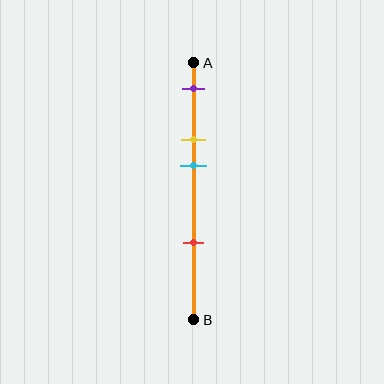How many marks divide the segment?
There are 4 marks dividing the segment.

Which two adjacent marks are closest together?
The yellow and cyan marks are the closest adjacent pair.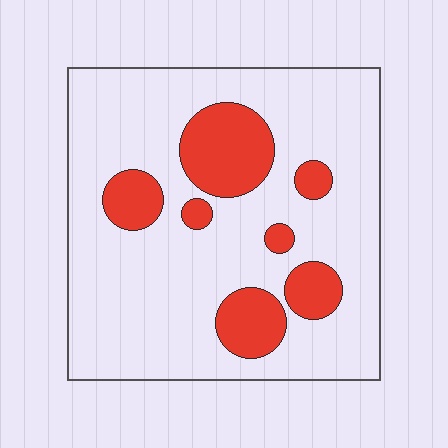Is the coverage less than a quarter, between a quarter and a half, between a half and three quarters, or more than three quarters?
Less than a quarter.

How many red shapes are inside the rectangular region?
7.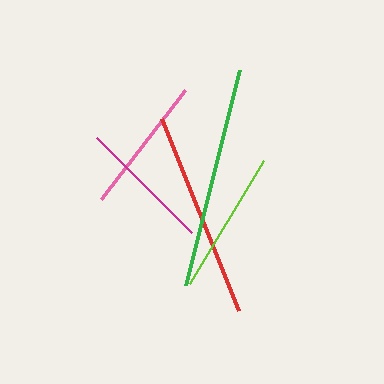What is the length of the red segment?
The red segment is approximately 208 pixels long.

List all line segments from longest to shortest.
From longest to shortest: green, red, lime, pink, magenta.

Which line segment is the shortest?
The magenta line is the shortest at approximately 135 pixels.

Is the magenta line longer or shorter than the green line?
The green line is longer than the magenta line.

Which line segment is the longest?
The green line is the longest at approximately 221 pixels.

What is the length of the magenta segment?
The magenta segment is approximately 135 pixels long.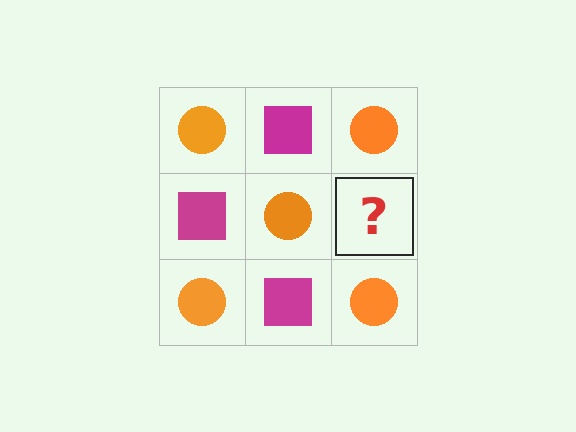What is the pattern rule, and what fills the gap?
The rule is that it alternates orange circle and magenta square in a checkerboard pattern. The gap should be filled with a magenta square.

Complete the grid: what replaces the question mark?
The question mark should be replaced with a magenta square.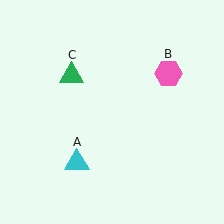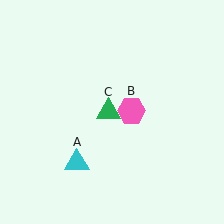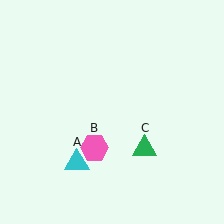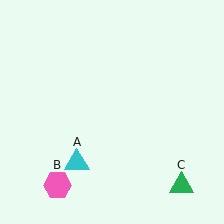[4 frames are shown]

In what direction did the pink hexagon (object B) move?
The pink hexagon (object B) moved down and to the left.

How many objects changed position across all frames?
2 objects changed position: pink hexagon (object B), green triangle (object C).